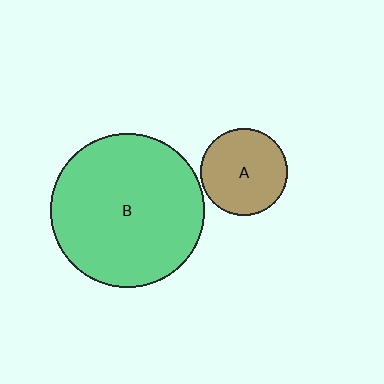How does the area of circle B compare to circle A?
Approximately 3.2 times.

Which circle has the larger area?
Circle B (green).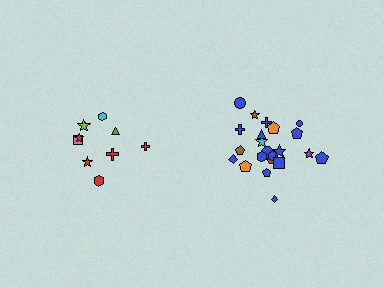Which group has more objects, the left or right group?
The right group.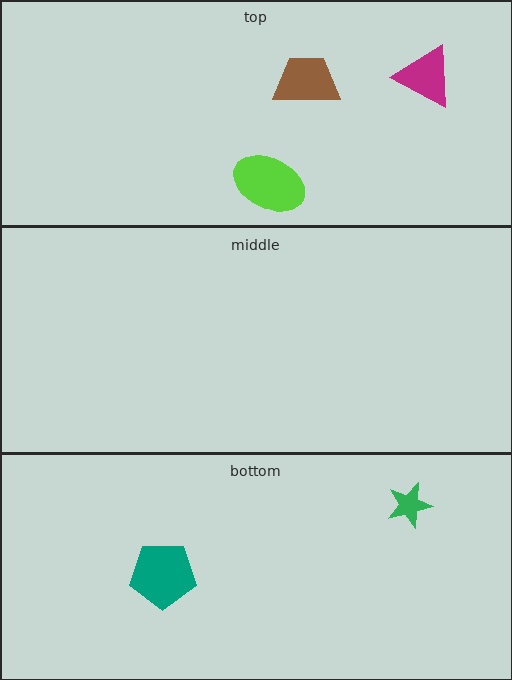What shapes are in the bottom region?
The green star, the teal pentagon.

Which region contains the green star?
The bottom region.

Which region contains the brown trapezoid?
The top region.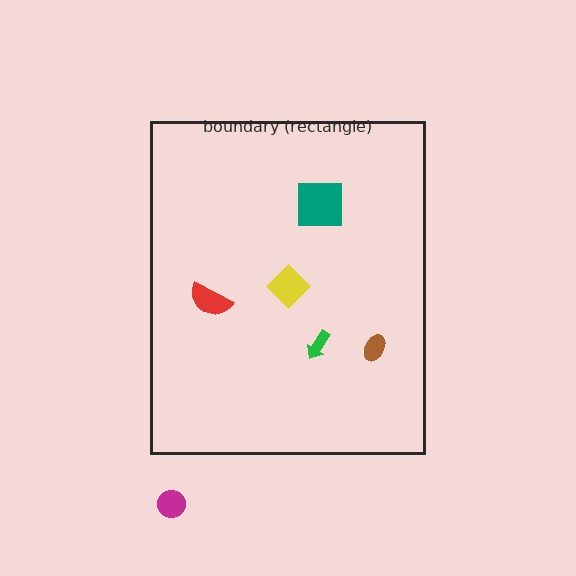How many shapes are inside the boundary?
5 inside, 1 outside.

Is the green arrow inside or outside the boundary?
Inside.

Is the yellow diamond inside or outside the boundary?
Inside.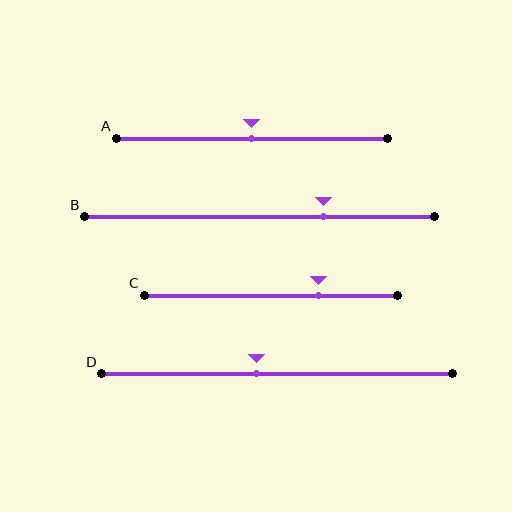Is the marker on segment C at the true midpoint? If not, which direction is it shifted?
No, the marker on segment C is shifted to the right by about 19% of the segment length.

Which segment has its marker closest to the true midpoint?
Segment A has its marker closest to the true midpoint.